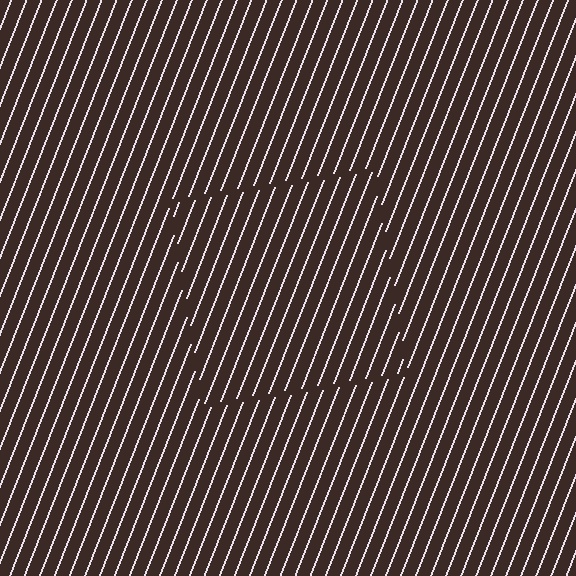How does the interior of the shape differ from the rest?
The interior of the shape contains the same grating, shifted by half a period — the contour is defined by the phase discontinuity where line-ends from the inner and outer gratings abut.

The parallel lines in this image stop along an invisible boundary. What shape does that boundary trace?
An illusory square. The interior of the shape contains the same grating, shifted by half a period — the contour is defined by the phase discontinuity where line-ends from the inner and outer gratings abut.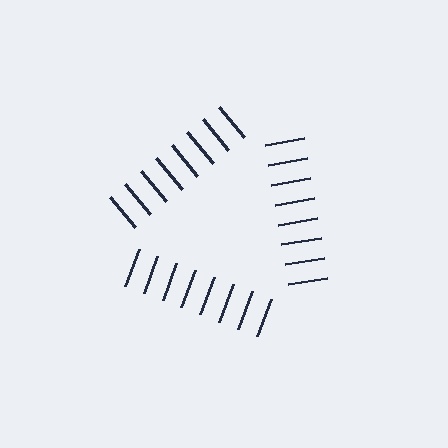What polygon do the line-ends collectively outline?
An illusory triangle — the line segments terminate on its edges but no continuous stroke is drawn.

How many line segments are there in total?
24 — 8 along each of the 3 edges.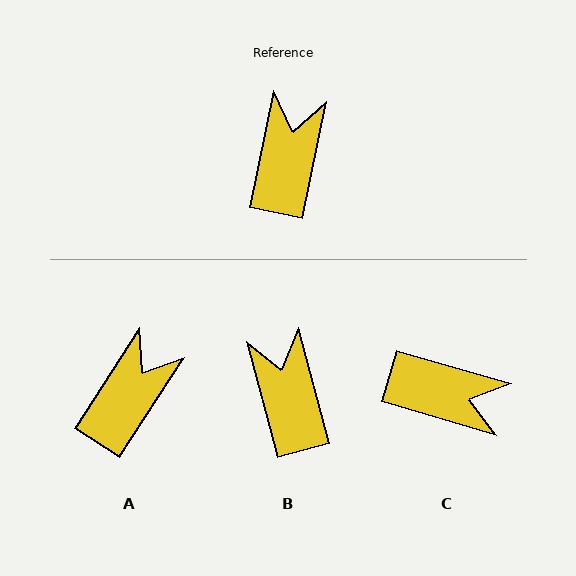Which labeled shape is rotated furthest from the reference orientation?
C, about 95 degrees away.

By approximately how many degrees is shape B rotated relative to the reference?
Approximately 27 degrees counter-clockwise.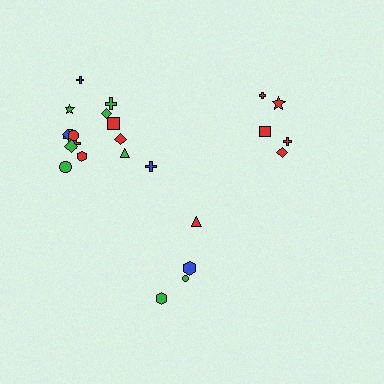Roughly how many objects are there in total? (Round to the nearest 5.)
Roughly 25 objects in total.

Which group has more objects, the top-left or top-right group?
The top-left group.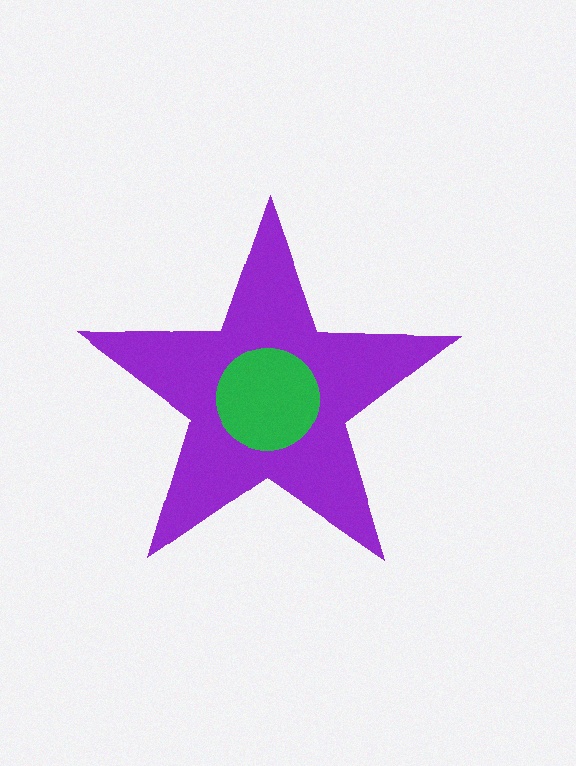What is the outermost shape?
The purple star.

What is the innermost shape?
The green circle.